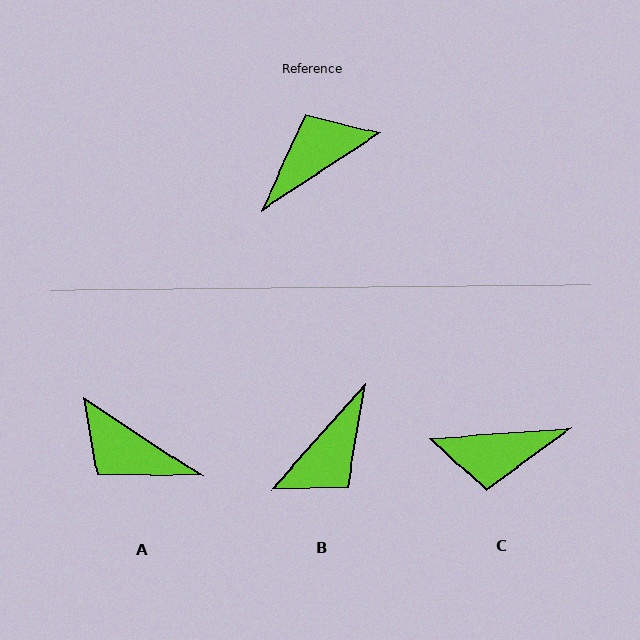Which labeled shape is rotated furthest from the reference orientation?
B, about 165 degrees away.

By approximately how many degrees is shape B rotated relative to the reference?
Approximately 165 degrees clockwise.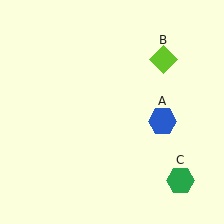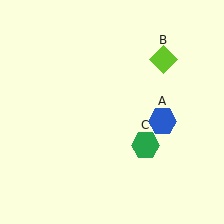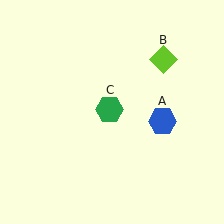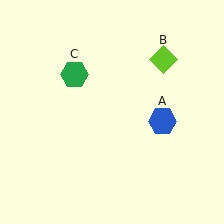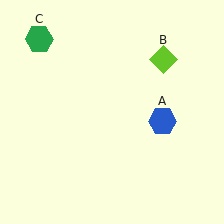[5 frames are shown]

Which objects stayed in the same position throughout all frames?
Blue hexagon (object A) and lime diamond (object B) remained stationary.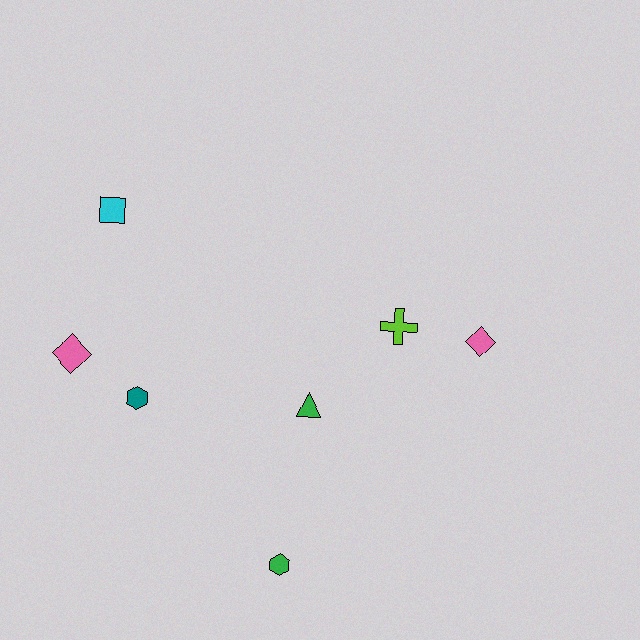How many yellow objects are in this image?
There are no yellow objects.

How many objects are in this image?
There are 7 objects.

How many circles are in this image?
There are no circles.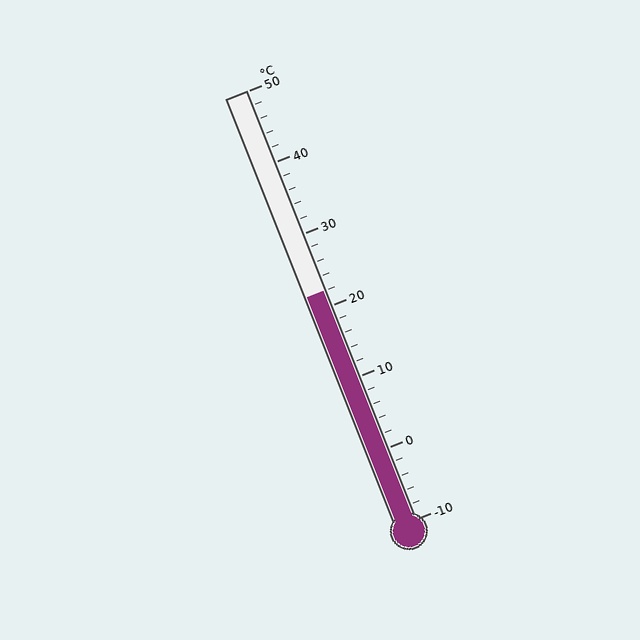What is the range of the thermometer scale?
The thermometer scale ranges from -10°C to 50°C.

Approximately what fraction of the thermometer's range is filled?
The thermometer is filled to approximately 55% of its range.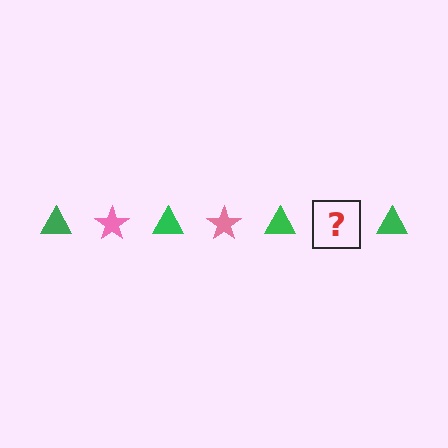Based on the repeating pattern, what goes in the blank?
The blank should be a pink star.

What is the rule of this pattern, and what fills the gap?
The rule is that the pattern alternates between green triangle and pink star. The gap should be filled with a pink star.